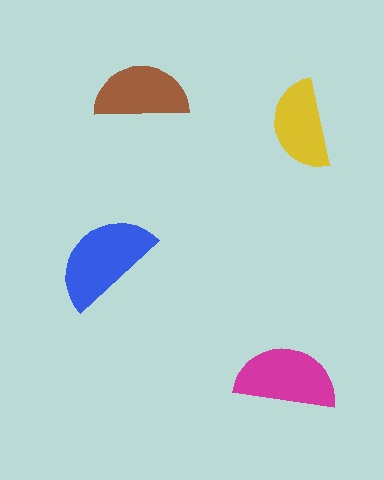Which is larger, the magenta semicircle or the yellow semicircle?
The magenta one.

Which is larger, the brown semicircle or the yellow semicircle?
The brown one.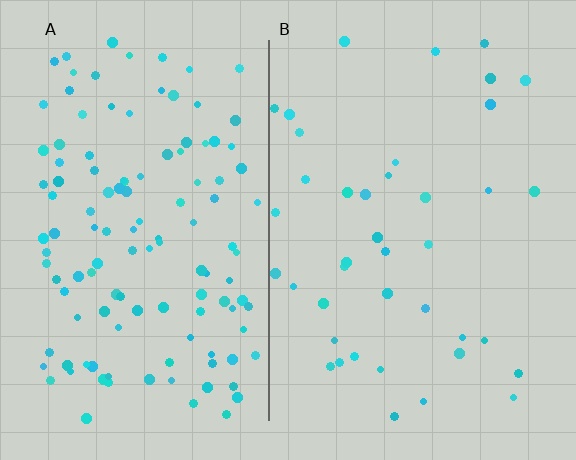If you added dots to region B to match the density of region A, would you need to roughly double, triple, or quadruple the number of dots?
Approximately triple.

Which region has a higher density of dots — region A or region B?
A (the left).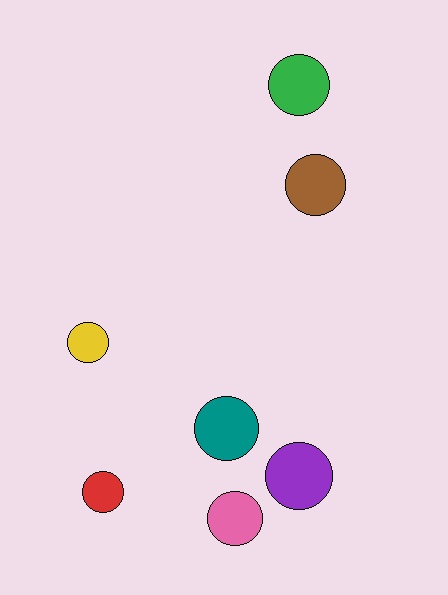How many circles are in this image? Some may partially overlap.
There are 7 circles.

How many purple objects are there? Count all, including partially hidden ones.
There is 1 purple object.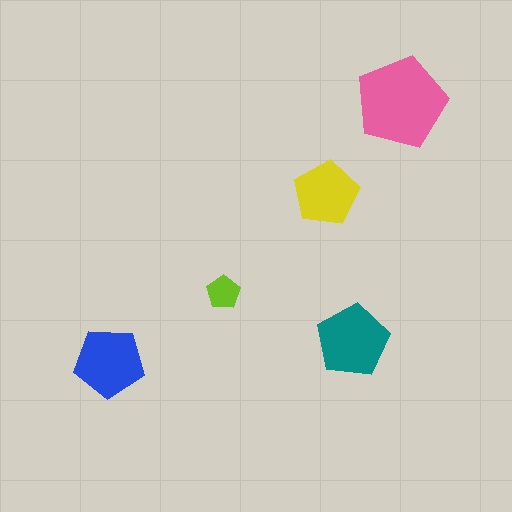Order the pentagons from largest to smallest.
the pink one, the teal one, the blue one, the yellow one, the lime one.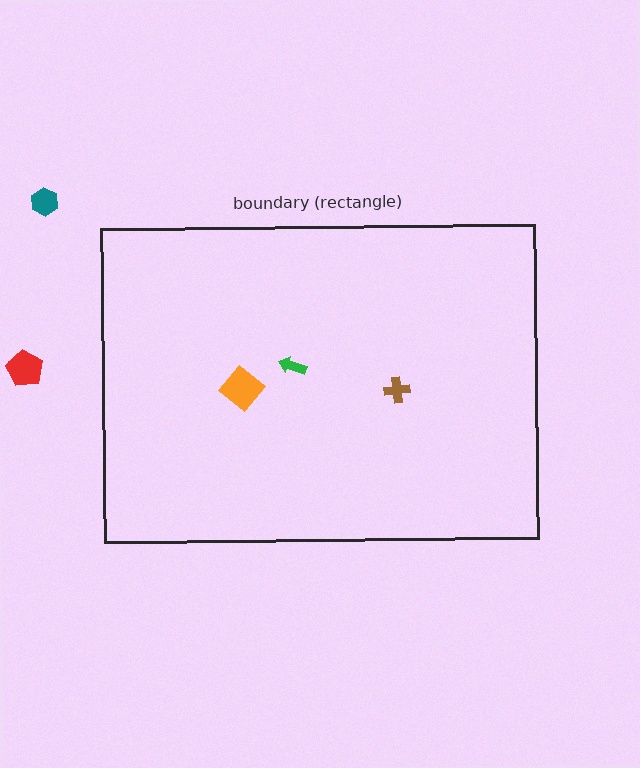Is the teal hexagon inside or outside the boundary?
Outside.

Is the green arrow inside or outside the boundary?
Inside.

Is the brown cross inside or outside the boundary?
Inside.